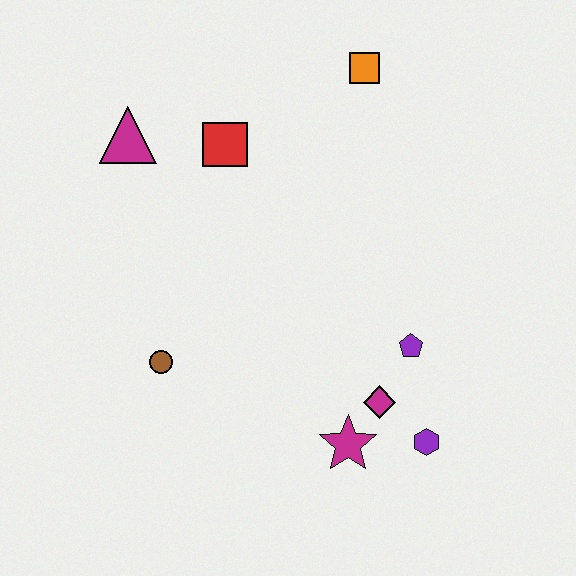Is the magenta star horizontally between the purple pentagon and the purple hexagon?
No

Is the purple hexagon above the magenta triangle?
No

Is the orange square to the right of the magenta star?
Yes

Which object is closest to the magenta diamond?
The magenta star is closest to the magenta diamond.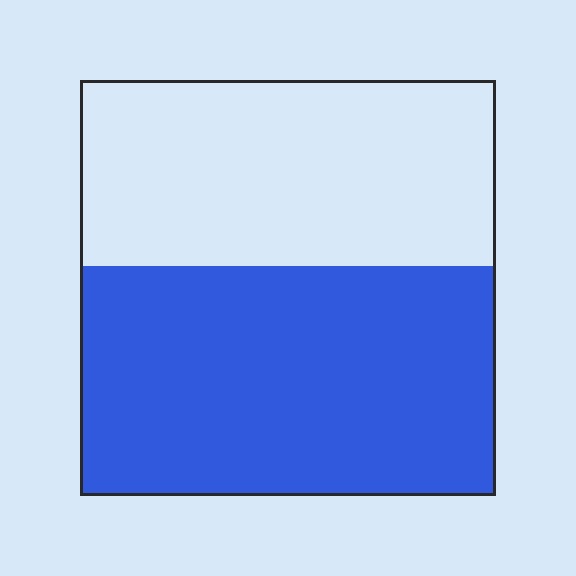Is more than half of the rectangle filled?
Yes.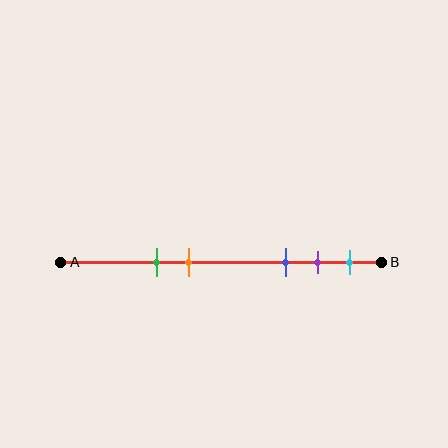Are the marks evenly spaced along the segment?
No, the marks are not evenly spaced.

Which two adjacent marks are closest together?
The purple and cyan marks are the closest adjacent pair.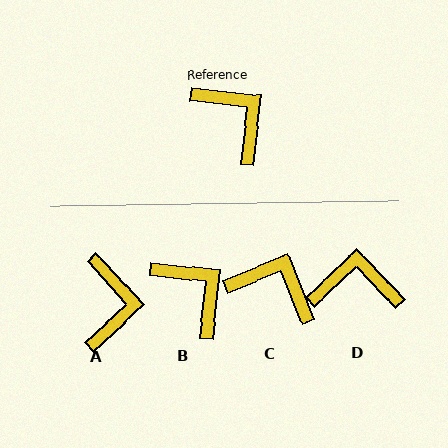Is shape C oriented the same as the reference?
No, it is off by about 28 degrees.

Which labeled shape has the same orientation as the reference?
B.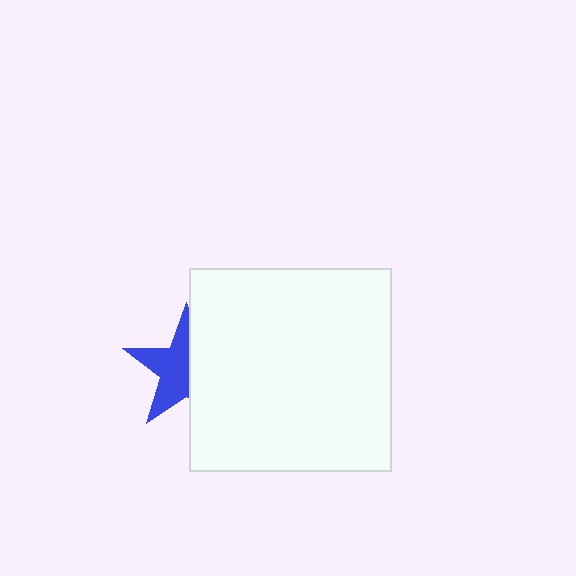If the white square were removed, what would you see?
You would see the complete blue star.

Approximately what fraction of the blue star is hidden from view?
Roughly 44% of the blue star is hidden behind the white square.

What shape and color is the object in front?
The object in front is a white square.